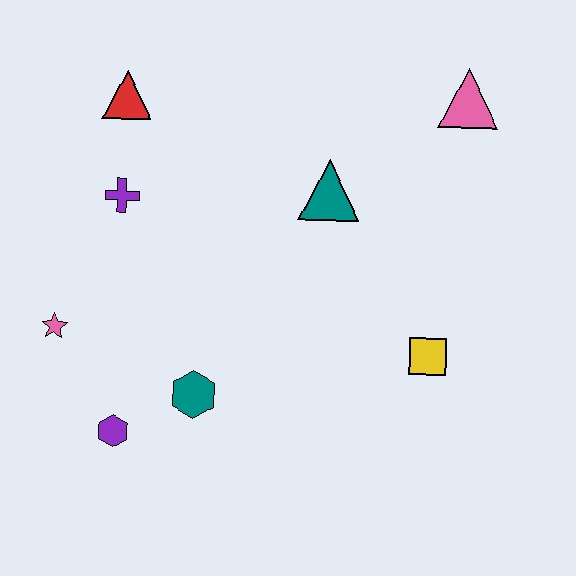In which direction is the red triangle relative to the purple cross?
The red triangle is above the purple cross.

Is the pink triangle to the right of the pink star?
Yes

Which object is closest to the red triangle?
The purple cross is closest to the red triangle.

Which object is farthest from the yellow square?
The red triangle is farthest from the yellow square.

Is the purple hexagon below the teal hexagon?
Yes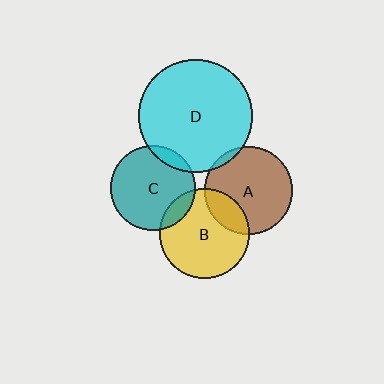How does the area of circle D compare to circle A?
Approximately 1.7 times.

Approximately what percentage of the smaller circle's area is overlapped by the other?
Approximately 10%.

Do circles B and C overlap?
Yes.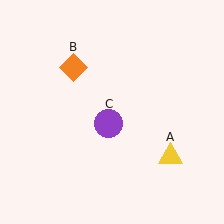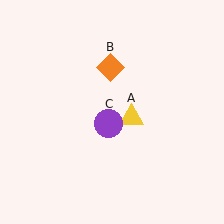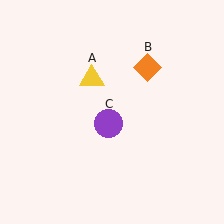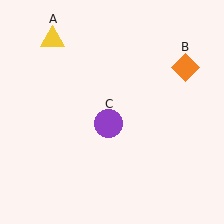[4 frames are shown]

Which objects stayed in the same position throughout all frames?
Purple circle (object C) remained stationary.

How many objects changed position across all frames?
2 objects changed position: yellow triangle (object A), orange diamond (object B).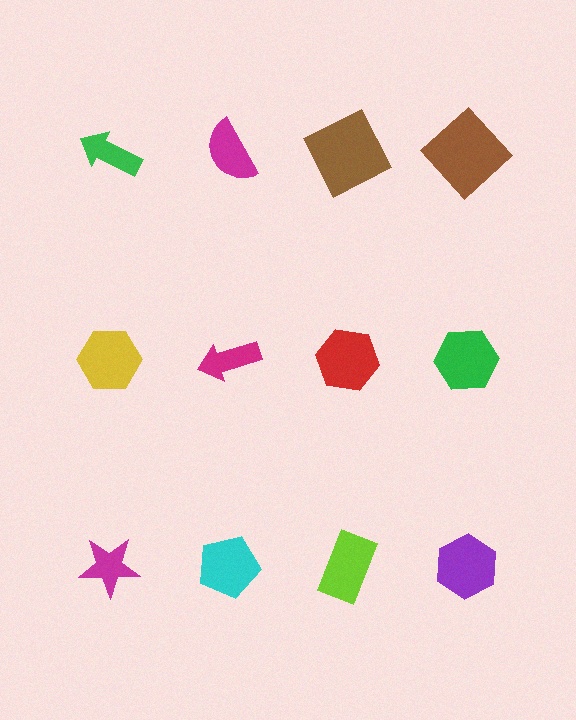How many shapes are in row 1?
4 shapes.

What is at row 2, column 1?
A yellow hexagon.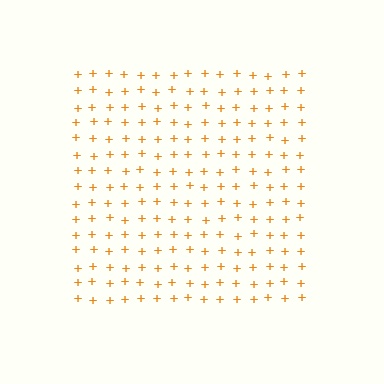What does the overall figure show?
The overall figure shows a square.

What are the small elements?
The small elements are plus signs.